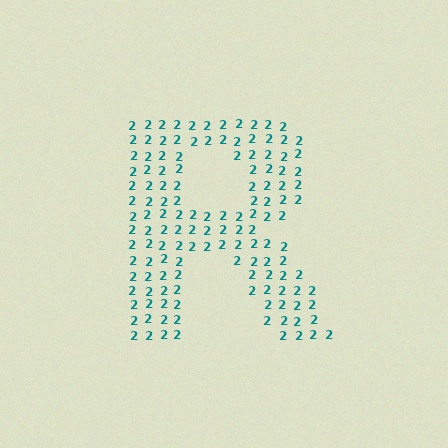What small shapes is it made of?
It is made of small digit 2's.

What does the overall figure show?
The overall figure shows the letter R.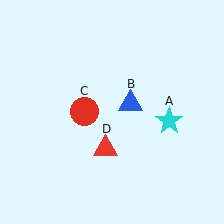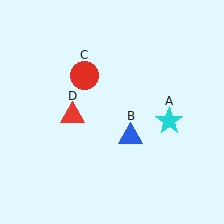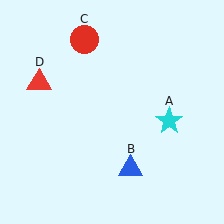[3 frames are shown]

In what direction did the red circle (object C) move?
The red circle (object C) moved up.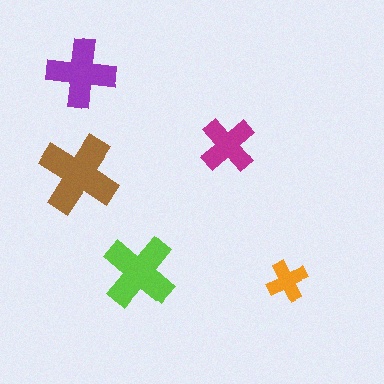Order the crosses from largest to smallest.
the brown one, the lime one, the purple one, the magenta one, the orange one.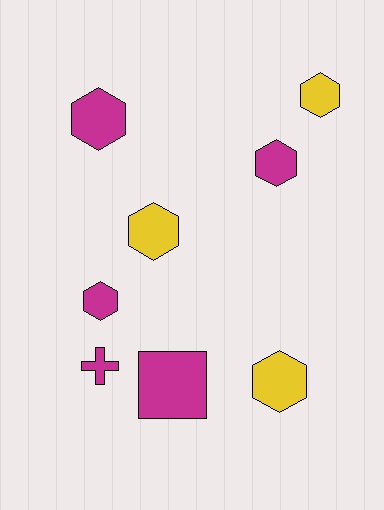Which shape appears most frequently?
Hexagon, with 6 objects.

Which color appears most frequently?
Magenta, with 5 objects.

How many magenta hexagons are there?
There are 3 magenta hexagons.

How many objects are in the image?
There are 8 objects.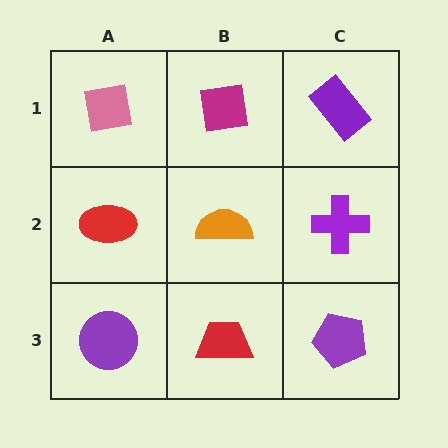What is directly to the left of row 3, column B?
A purple circle.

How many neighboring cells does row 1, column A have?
2.